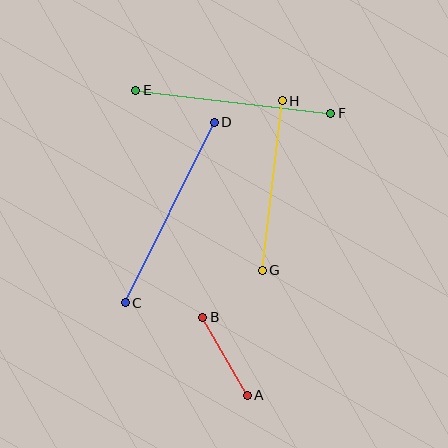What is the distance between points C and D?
The distance is approximately 201 pixels.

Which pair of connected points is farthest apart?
Points C and D are farthest apart.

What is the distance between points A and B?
The distance is approximately 90 pixels.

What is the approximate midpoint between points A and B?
The midpoint is at approximately (225, 356) pixels.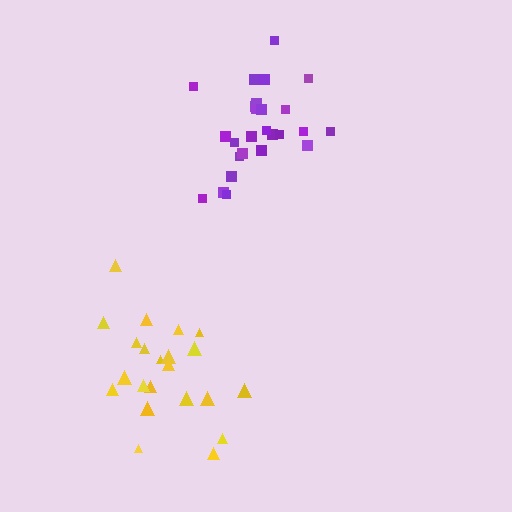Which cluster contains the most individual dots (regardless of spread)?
Purple (26).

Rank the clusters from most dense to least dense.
purple, yellow.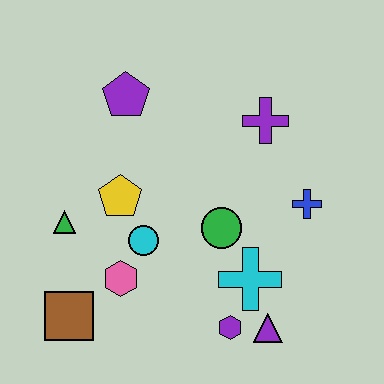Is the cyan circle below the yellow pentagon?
Yes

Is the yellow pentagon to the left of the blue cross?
Yes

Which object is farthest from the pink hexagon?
The purple cross is farthest from the pink hexagon.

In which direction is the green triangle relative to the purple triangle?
The green triangle is to the left of the purple triangle.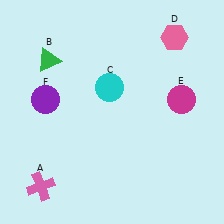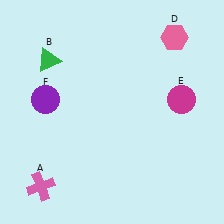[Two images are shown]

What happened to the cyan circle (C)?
The cyan circle (C) was removed in Image 2. It was in the top-left area of Image 1.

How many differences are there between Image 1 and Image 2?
There is 1 difference between the two images.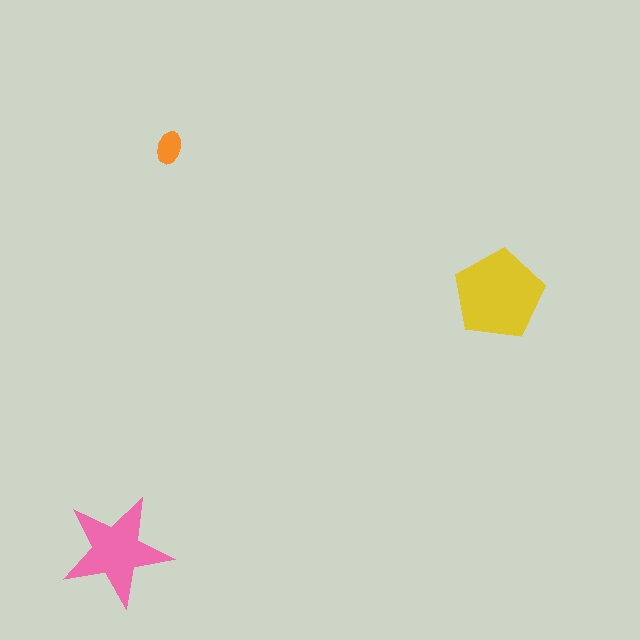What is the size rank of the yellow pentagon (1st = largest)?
1st.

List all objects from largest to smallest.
The yellow pentagon, the pink star, the orange ellipse.